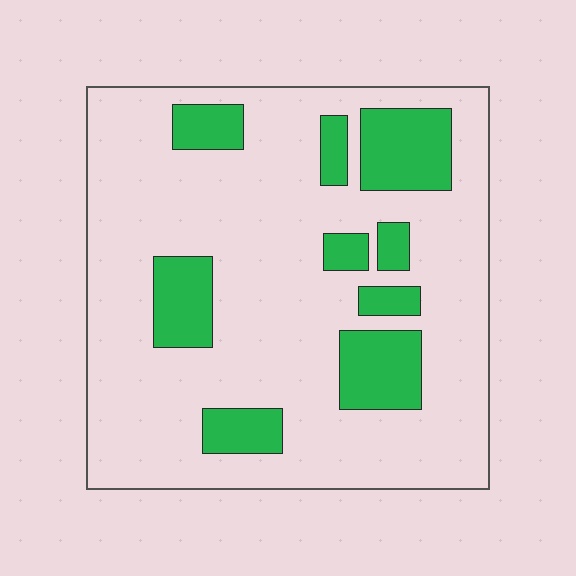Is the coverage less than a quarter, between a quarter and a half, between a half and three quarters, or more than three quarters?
Less than a quarter.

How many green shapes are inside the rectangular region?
9.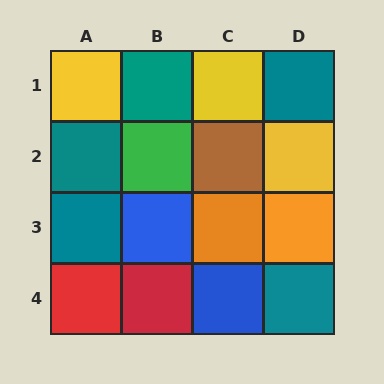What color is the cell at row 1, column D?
Teal.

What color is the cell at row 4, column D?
Teal.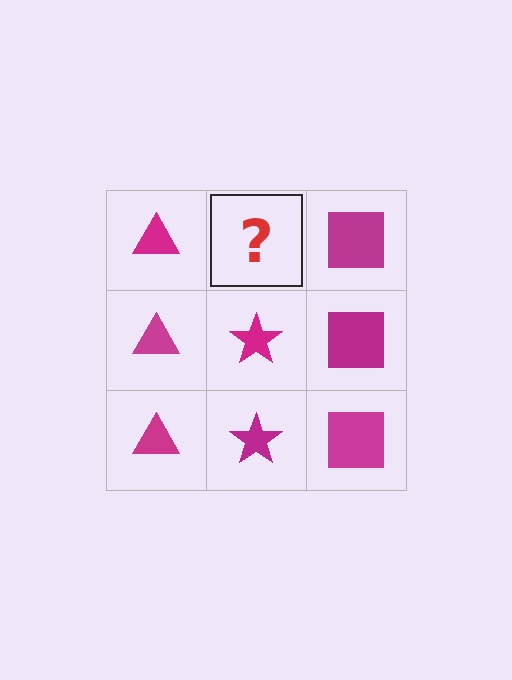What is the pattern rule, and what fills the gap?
The rule is that each column has a consistent shape. The gap should be filled with a magenta star.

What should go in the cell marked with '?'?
The missing cell should contain a magenta star.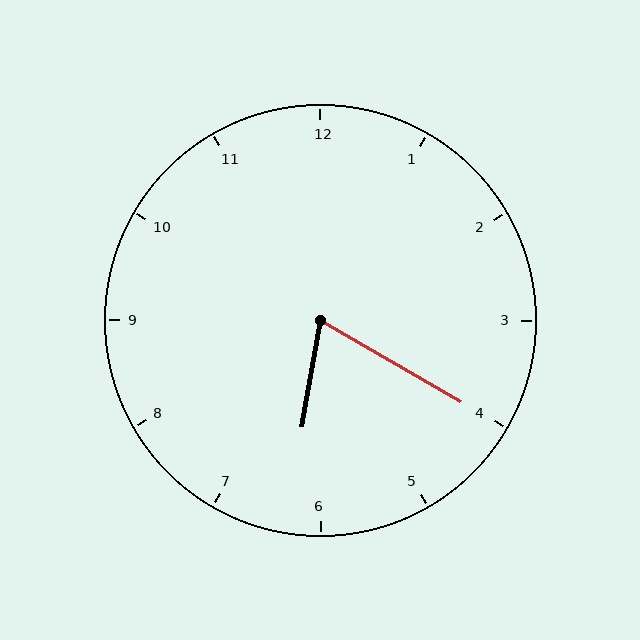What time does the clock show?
6:20.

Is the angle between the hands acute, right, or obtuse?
It is acute.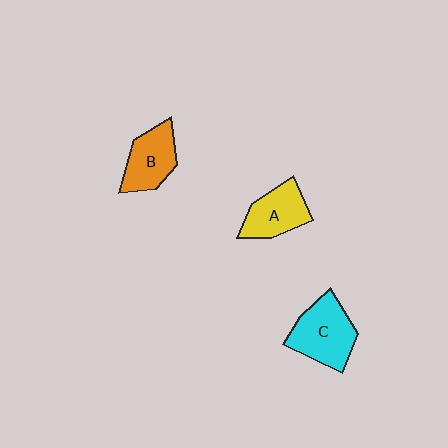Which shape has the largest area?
Shape C (cyan).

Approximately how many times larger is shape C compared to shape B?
Approximately 1.3 times.